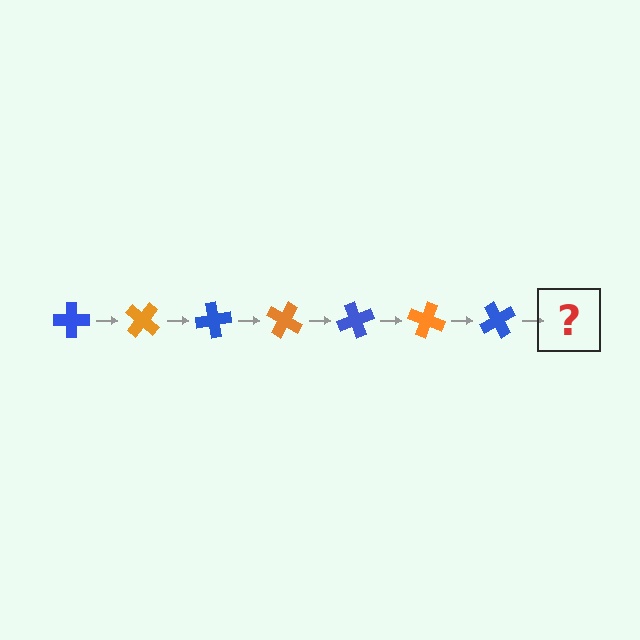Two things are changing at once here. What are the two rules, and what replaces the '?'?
The two rules are that it rotates 40 degrees each step and the color cycles through blue and orange. The '?' should be an orange cross, rotated 280 degrees from the start.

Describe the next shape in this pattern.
It should be an orange cross, rotated 280 degrees from the start.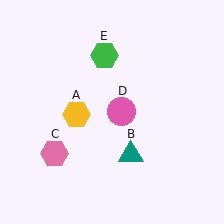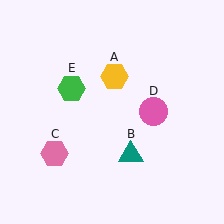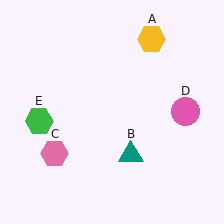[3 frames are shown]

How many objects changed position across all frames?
3 objects changed position: yellow hexagon (object A), pink circle (object D), green hexagon (object E).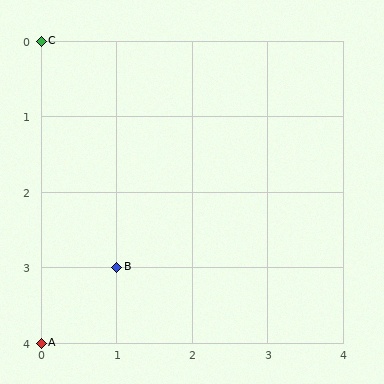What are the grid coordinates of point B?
Point B is at grid coordinates (1, 3).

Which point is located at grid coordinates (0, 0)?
Point C is at (0, 0).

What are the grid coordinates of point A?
Point A is at grid coordinates (0, 4).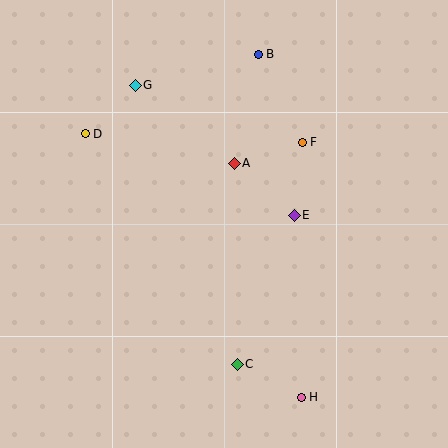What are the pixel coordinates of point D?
Point D is at (85, 134).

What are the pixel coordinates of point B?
Point B is at (258, 54).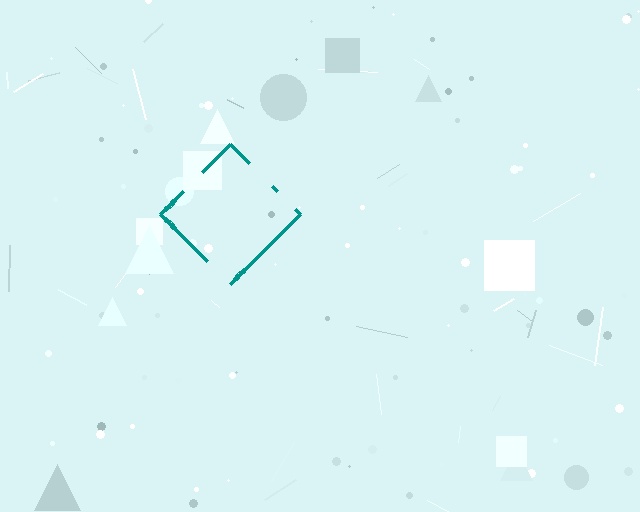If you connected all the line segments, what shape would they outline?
They would outline a diamond.